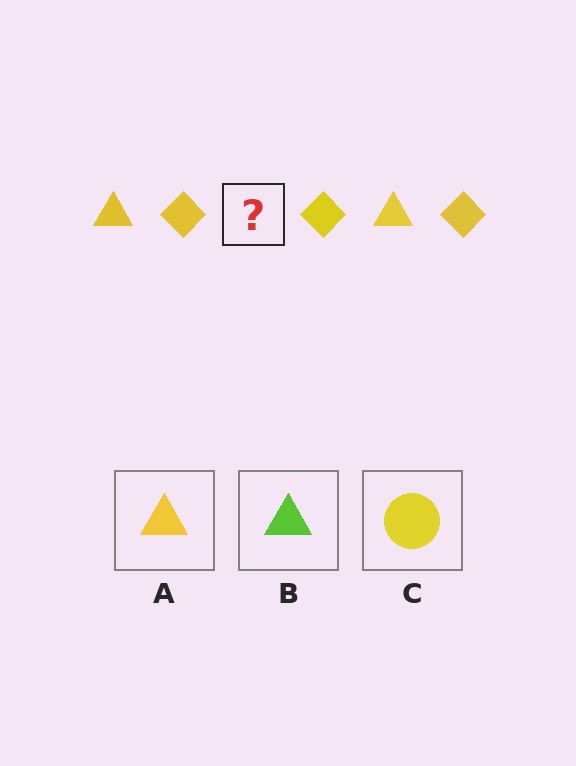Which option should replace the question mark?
Option A.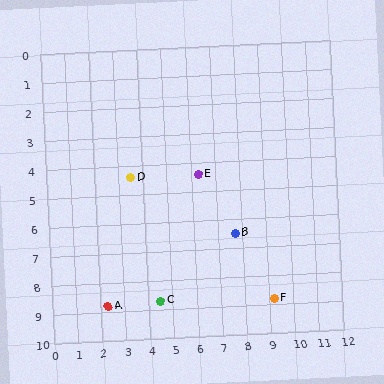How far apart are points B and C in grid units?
Points B and C are about 3.9 grid units apart.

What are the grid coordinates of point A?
Point A is at approximately (2.3, 8.8).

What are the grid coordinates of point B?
Point B is at approximately (7.7, 6.5).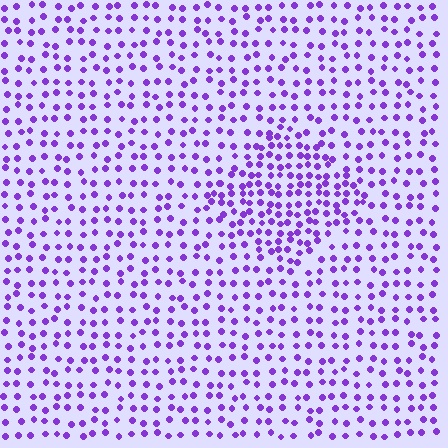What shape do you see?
I see a diamond.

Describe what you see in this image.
The image contains small purple elements arranged at two different densities. A diamond-shaped region is visible where the elements are more densely packed than the surrounding area.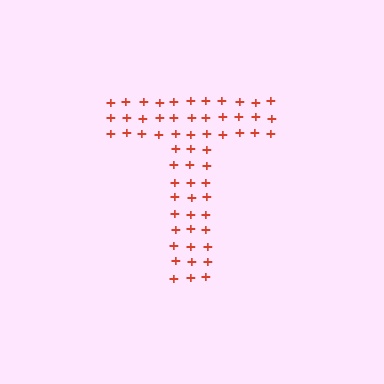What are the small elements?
The small elements are plus signs.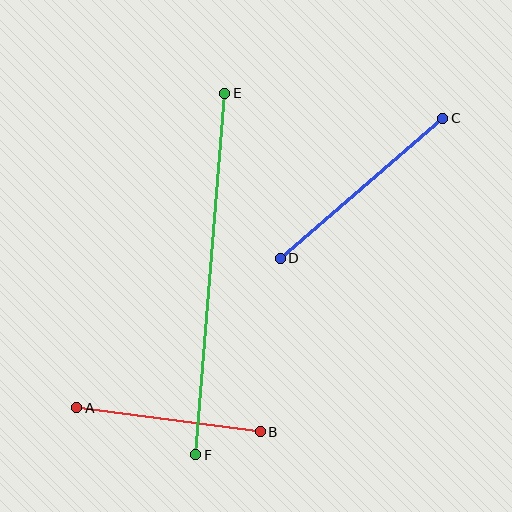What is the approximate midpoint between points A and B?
The midpoint is at approximately (168, 420) pixels.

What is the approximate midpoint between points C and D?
The midpoint is at approximately (361, 188) pixels.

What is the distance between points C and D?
The distance is approximately 215 pixels.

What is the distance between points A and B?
The distance is approximately 185 pixels.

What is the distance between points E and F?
The distance is approximately 363 pixels.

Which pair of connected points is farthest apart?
Points E and F are farthest apart.